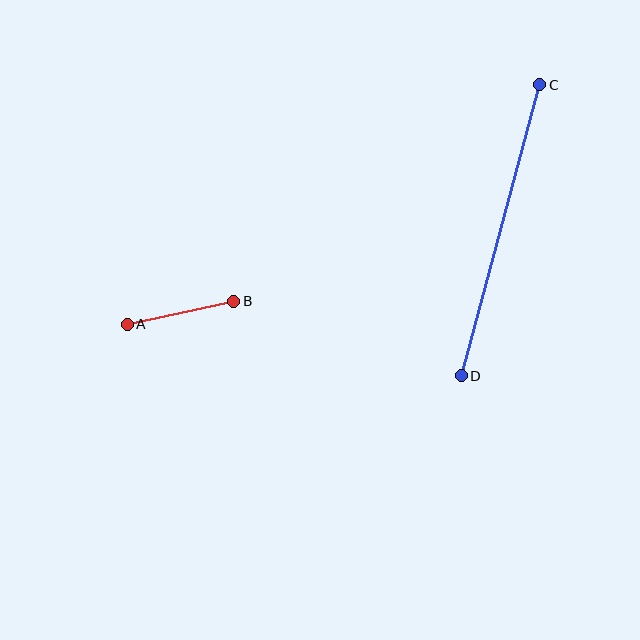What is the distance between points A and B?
The distance is approximately 109 pixels.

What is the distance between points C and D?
The distance is approximately 301 pixels.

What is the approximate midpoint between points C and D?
The midpoint is at approximately (500, 230) pixels.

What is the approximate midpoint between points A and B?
The midpoint is at approximately (181, 313) pixels.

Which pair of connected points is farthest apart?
Points C and D are farthest apart.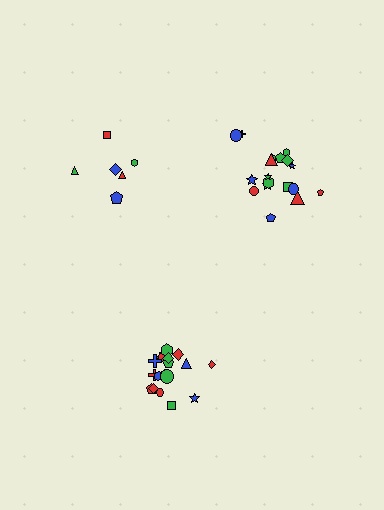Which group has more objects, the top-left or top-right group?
The top-right group.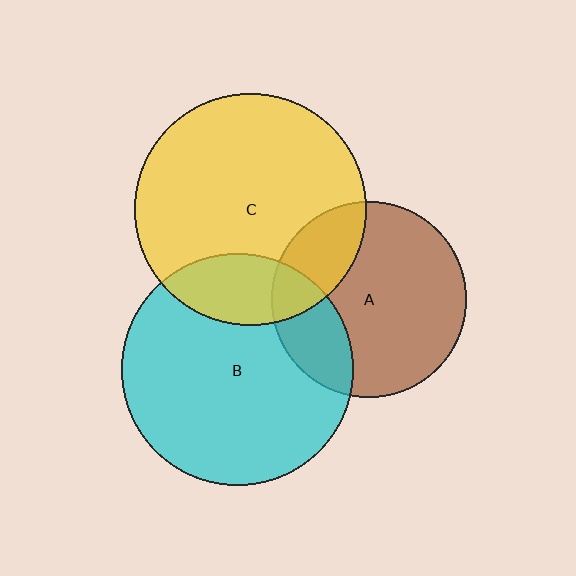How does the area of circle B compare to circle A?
Approximately 1.4 times.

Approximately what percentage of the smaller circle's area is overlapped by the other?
Approximately 25%.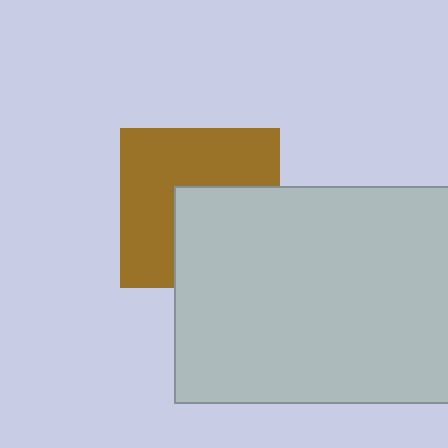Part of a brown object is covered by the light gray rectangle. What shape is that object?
It is a square.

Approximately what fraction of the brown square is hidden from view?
Roughly 42% of the brown square is hidden behind the light gray rectangle.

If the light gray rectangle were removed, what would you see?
You would see the complete brown square.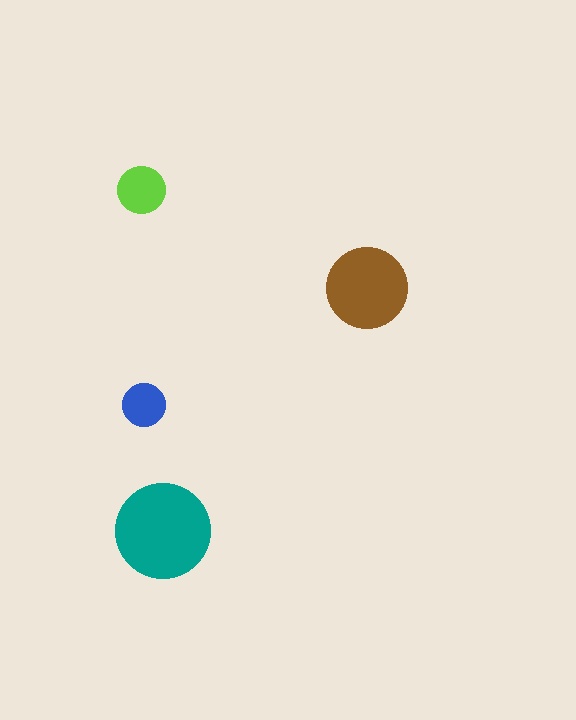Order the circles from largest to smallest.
the teal one, the brown one, the lime one, the blue one.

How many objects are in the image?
There are 4 objects in the image.